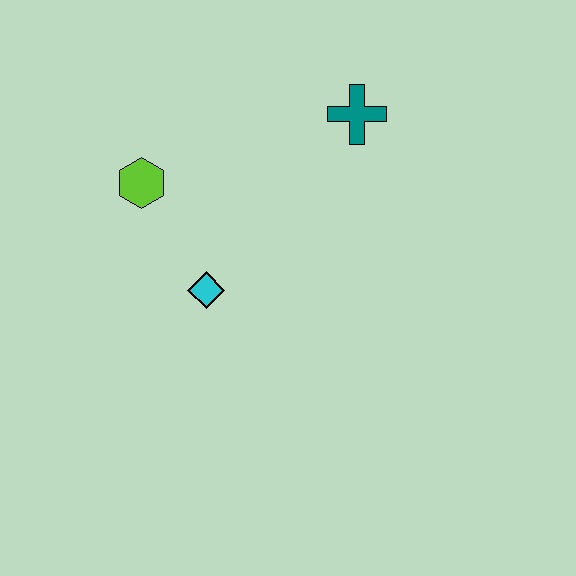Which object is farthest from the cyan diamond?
The teal cross is farthest from the cyan diamond.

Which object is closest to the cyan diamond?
The lime hexagon is closest to the cyan diamond.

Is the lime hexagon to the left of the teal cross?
Yes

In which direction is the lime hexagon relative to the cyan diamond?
The lime hexagon is above the cyan diamond.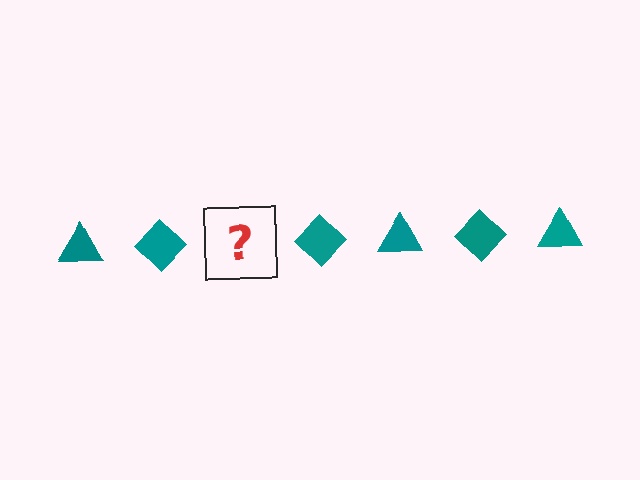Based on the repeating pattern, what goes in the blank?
The blank should be a teal triangle.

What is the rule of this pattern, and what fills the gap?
The rule is that the pattern cycles through triangle, diamond shapes in teal. The gap should be filled with a teal triangle.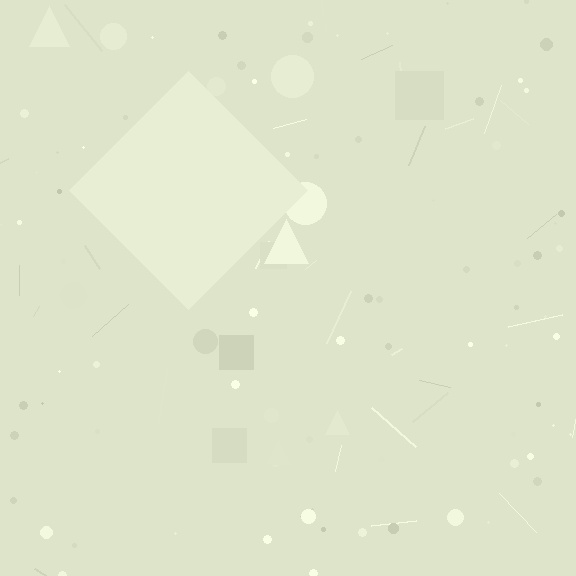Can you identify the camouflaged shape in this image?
The camouflaged shape is a diamond.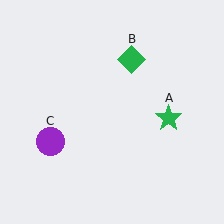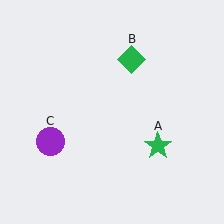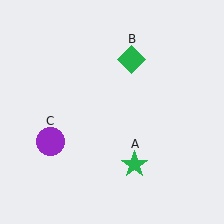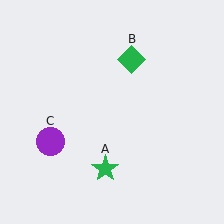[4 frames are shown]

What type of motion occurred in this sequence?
The green star (object A) rotated clockwise around the center of the scene.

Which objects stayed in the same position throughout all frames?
Green diamond (object B) and purple circle (object C) remained stationary.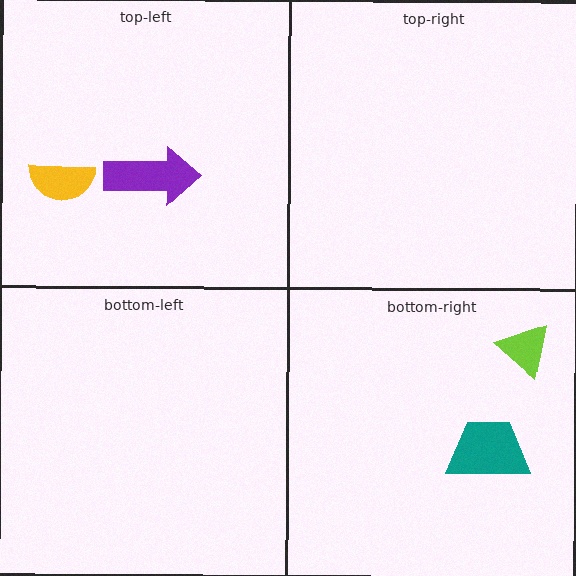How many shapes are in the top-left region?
2.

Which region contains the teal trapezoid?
The bottom-right region.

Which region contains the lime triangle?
The bottom-right region.